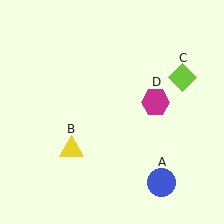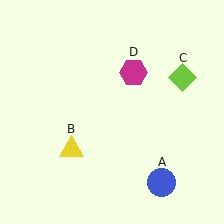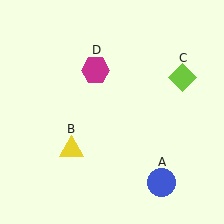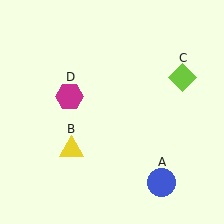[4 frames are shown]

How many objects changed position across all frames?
1 object changed position: magenta hexagon (object D).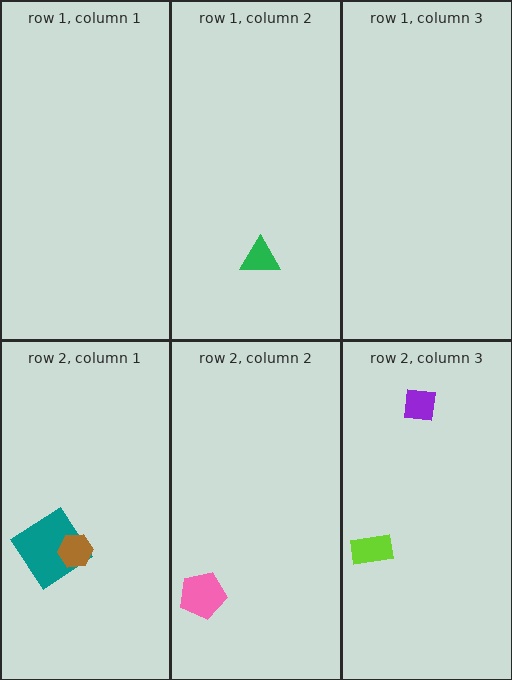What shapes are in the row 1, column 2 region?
The green triangle.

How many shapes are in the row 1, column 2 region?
1.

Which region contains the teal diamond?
The row 2, column 1 region.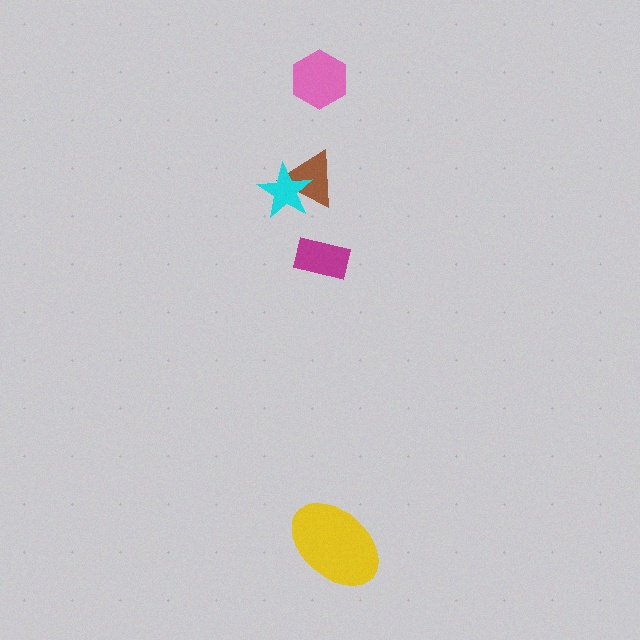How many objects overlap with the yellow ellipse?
0 objects overlap with the yellow ellipse.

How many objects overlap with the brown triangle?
1 object overlaps with the brown triangle.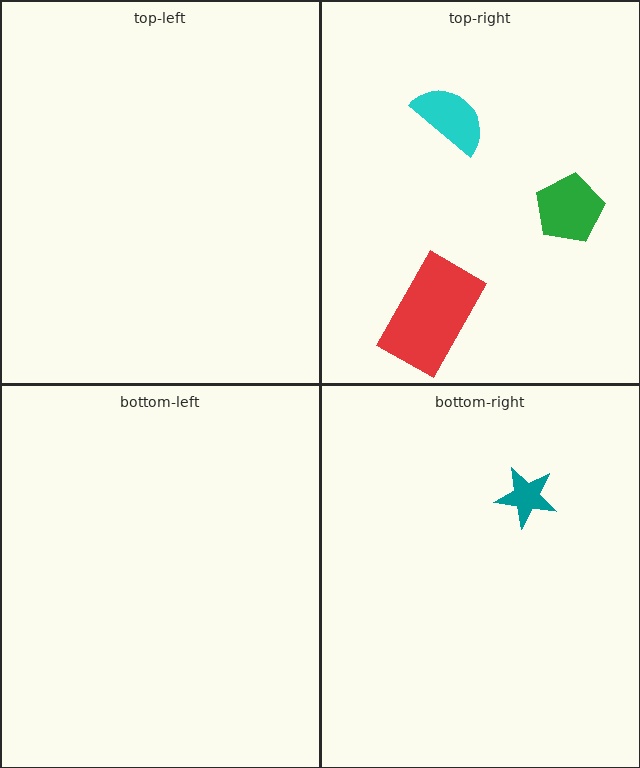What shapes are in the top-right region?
The cyan semicircle, the red rectangle, the green pentagon.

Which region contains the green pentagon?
The top-right region.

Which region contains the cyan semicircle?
The top-right region.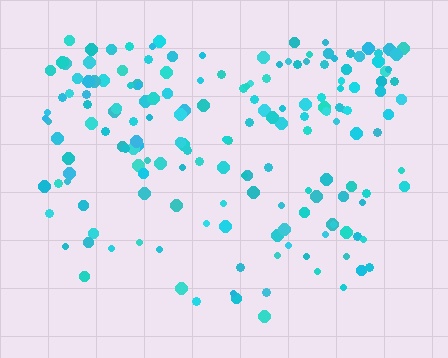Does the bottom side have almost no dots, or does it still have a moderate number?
Still a moderate number, just noticeably fewer than the top.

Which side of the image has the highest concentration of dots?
The top.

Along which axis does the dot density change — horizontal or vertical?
Vertical.